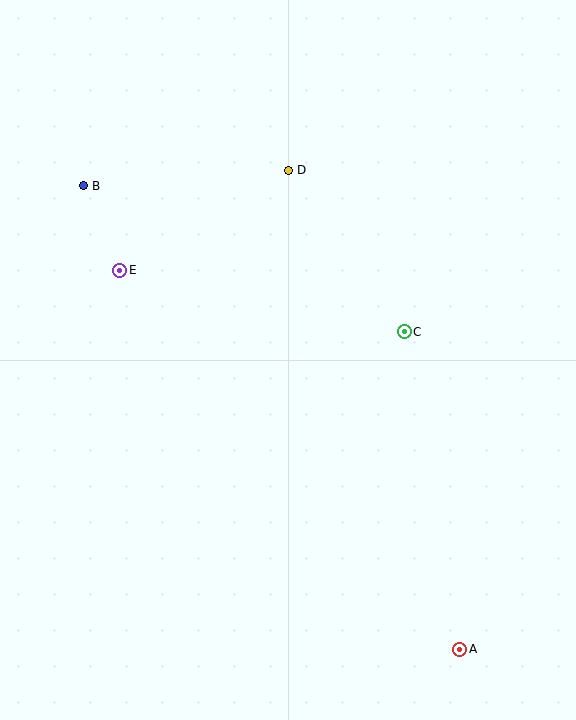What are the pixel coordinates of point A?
Point A is at (460, 649).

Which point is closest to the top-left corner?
Point B is closest to the top-left corner.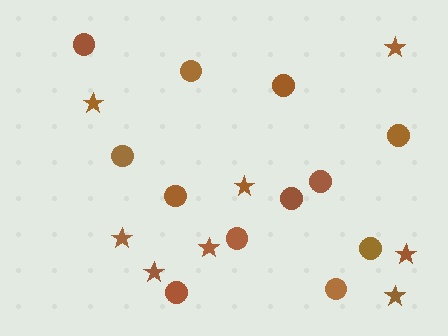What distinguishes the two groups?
There are 2 groups: one group of circles (12) and one group of stars (8).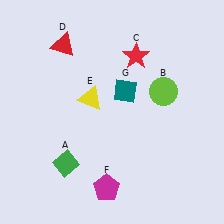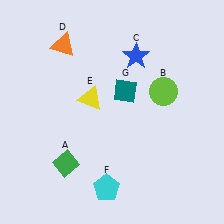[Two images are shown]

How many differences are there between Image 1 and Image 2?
There are 3 differences between the two images.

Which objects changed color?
C changed from red to blue. D changed from red to orange. F changed from magenta to cyan.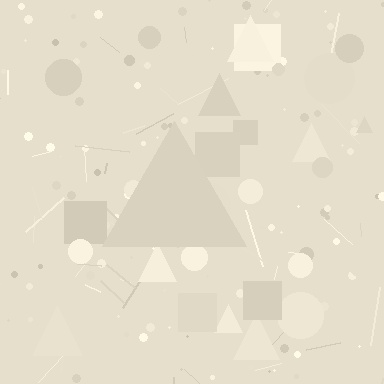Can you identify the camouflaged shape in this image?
The camouflaged shape is a triangle.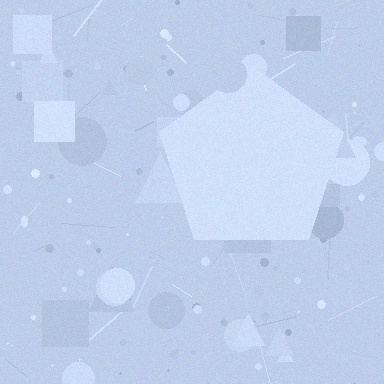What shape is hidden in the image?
A pentagon is hidden in the image.